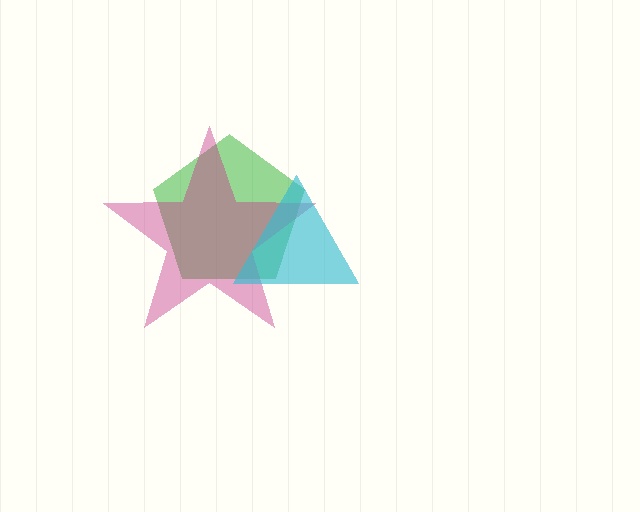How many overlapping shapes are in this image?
There are 3 overlapping shapes in the image.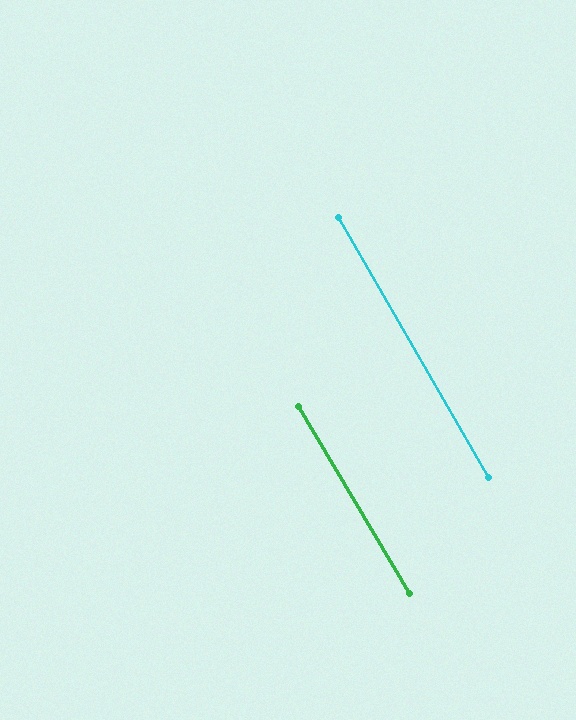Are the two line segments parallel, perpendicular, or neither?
Parallel — their directions differ by only 0.8°.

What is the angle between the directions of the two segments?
Approximately 1 degree.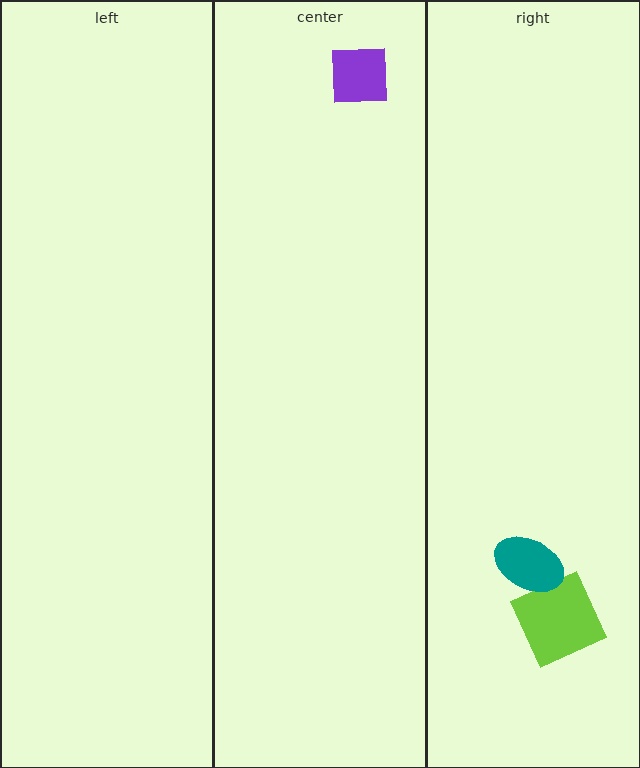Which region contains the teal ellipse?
The right region.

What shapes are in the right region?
The lime square, the teal ellipse.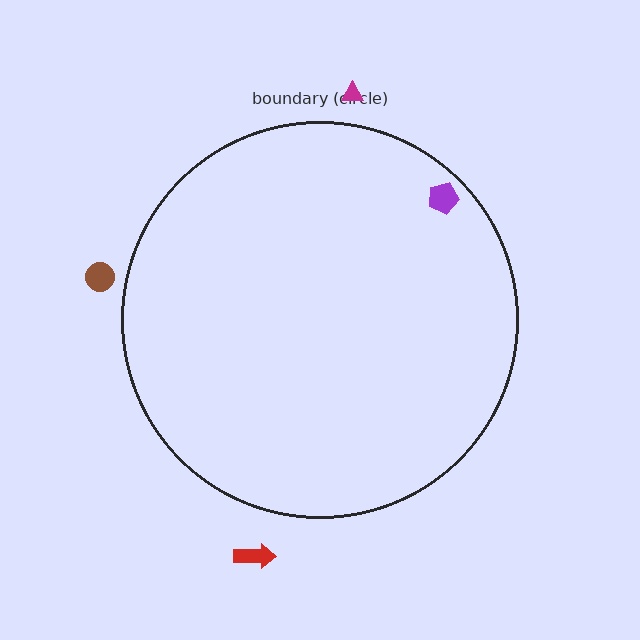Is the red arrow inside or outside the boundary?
Outside.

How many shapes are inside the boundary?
1 inside, 3 outside.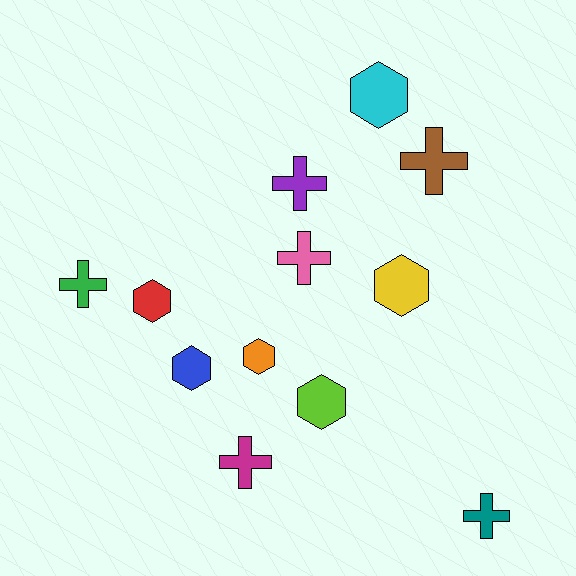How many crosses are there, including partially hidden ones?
There are 6 crosses.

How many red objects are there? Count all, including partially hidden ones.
There is 1 red object.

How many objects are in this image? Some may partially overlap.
There are 12 objects.